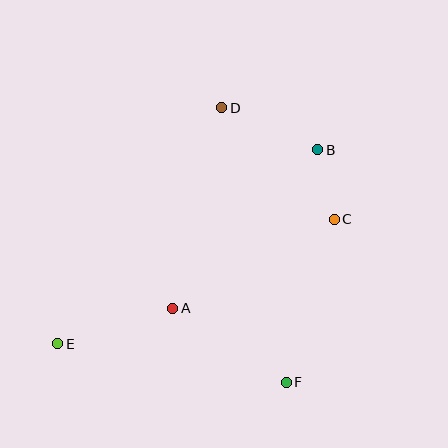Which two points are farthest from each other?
Points B and E are farthest from each other.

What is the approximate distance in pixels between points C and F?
The distance between C and F is approximately 170 pixels.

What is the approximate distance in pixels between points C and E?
The distance between C and E is approximately 303 pixels.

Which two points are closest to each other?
Points B and C are closest to each other.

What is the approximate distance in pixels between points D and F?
The distance between D and F is approximately 282 pixels.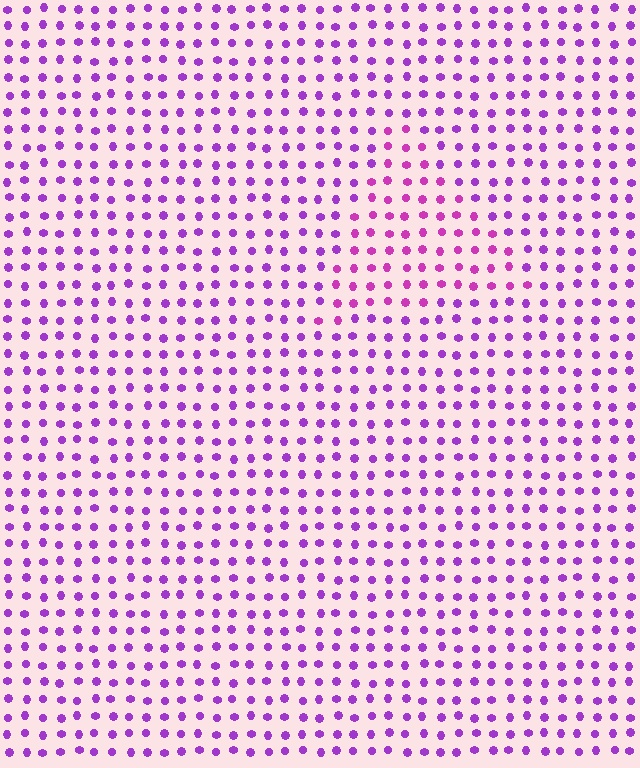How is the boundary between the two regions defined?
The boundary is defined purely by a slight shift in hue (about 26 degrees). Spacing, size, and orientation are identical on both sides.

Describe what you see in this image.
The image is filled with small purple elements in a uniform arrangement. A triangle-shaped region is visible where the elements are tinted to a slightly different hue, forming a subtle color boundary.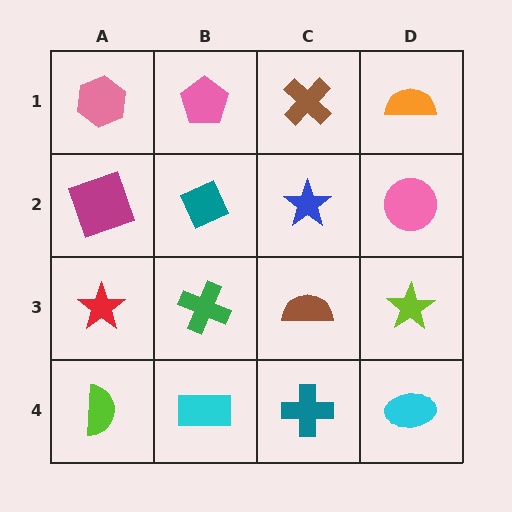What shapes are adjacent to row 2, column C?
A brown cross (row 1, column C), a brown semicircle (row 3, column C), a teal diamond (row 2, column B), a pink circle (row 2, column D).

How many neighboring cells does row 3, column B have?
4.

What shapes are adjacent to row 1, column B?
A teal diamond (row 2, column B), a pink hexagon (row 1, column A), a brown cross (row 1, column C).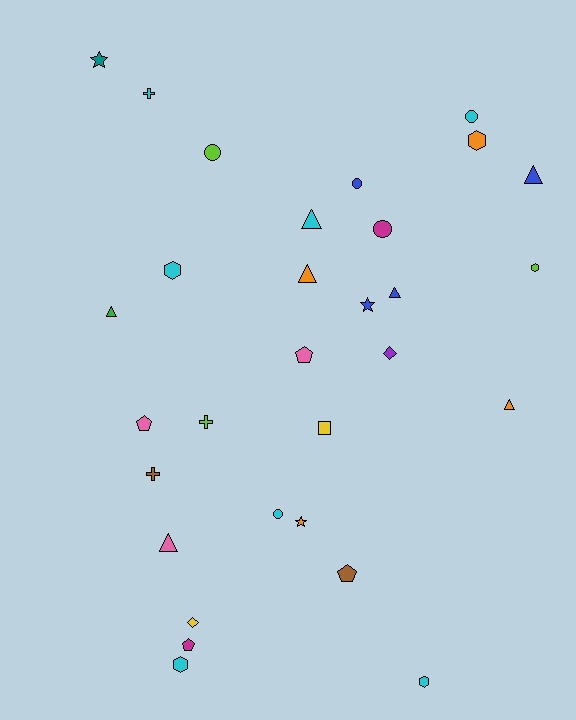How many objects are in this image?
There are 30 objects.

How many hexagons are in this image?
There are 5 hexagons.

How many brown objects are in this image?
There are 2 brown objects.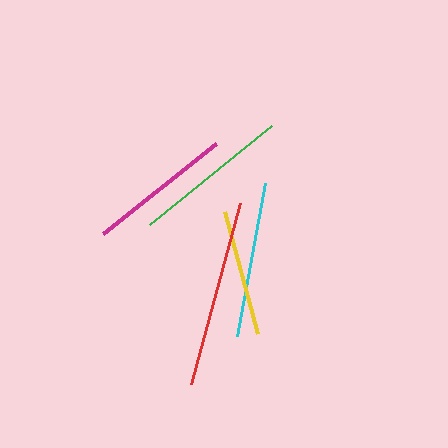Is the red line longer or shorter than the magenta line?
The red line is longer than the magenta line.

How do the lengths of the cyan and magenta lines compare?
The cyan and magenta lines are approximately the same length.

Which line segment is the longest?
The red line is the longest at approximately 188 pixels.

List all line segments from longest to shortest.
From longest to shortest: red, green, cyan, magenta, yellow.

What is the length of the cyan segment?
The cyan segment is approximately 155 pixels long.